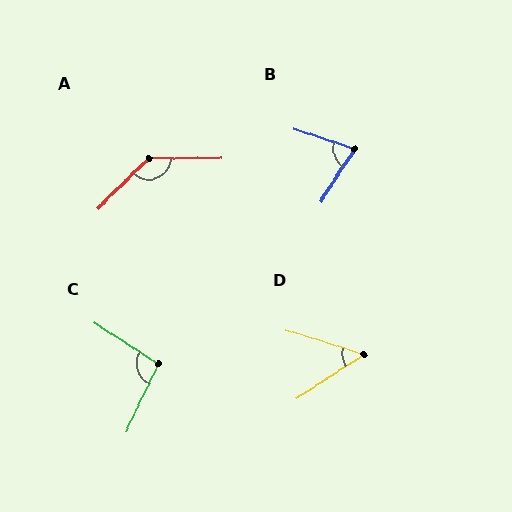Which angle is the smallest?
D, at approximately 50 degrees.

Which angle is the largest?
A, at approximately 135 degrees.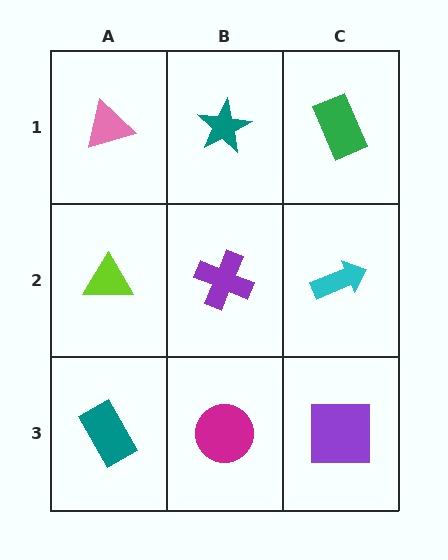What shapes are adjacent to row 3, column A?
A lime triangle (row 2, column A), a magenta circle (row 3, column B).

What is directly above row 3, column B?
A purple cross.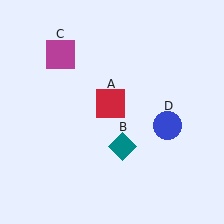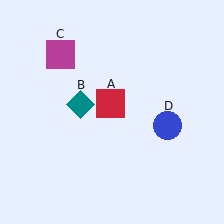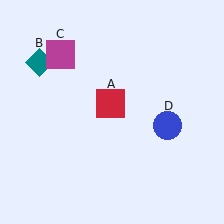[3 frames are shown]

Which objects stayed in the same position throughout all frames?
Red square (object A) and magenta square (object C) and blue circle (object D) remained stationary.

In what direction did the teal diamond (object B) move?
The teal diamond (object B) moved up and to the left.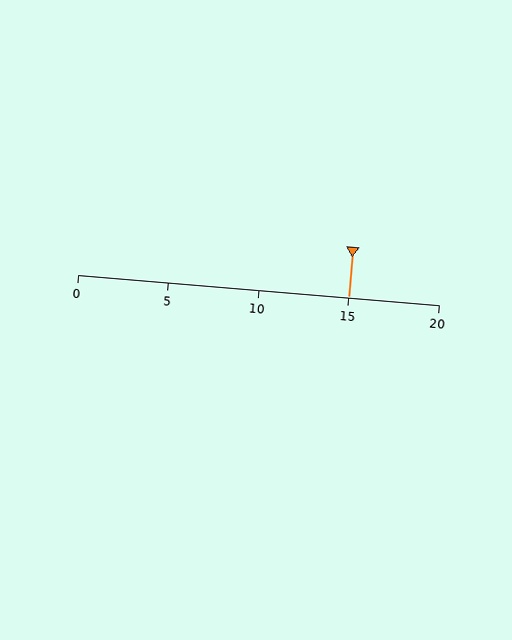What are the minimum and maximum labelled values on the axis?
The axis runs from 0 to 20.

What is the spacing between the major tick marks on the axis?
The major ticks are spaced 5 apart.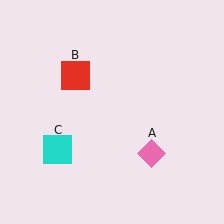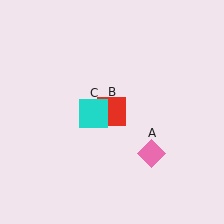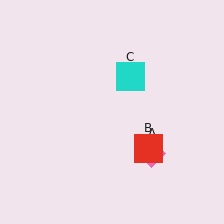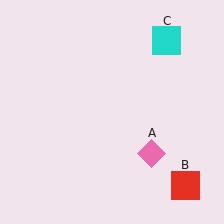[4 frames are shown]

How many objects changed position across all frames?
2 objects changed position: red square (object B), cyan square (object C).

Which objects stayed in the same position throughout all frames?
Pink diamond (object A) remained stationary.